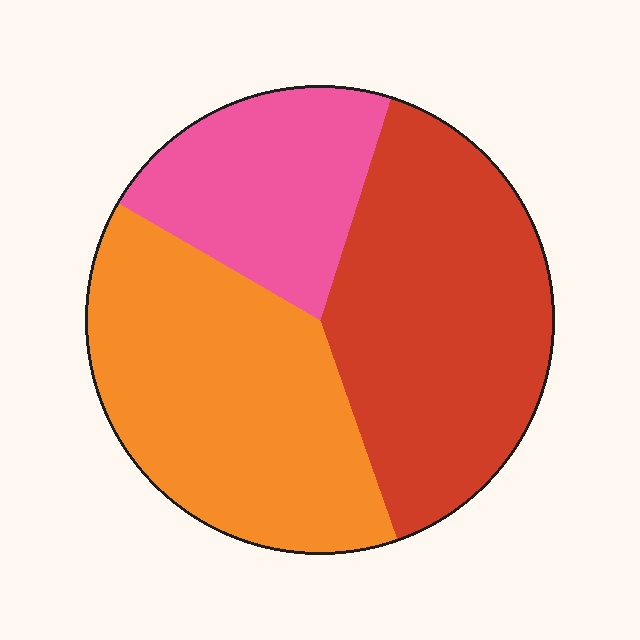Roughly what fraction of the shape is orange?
Orange covers 39% of the shape.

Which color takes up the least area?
Pink, at roughly 20%.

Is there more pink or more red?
Red.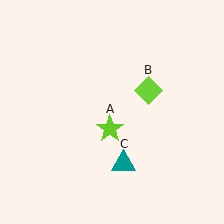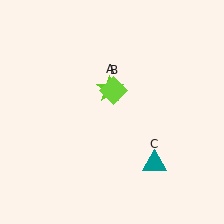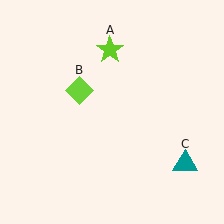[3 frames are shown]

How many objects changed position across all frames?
3 objects changed position: lime star (object A), lime diamond (object B), teal triangle (object C).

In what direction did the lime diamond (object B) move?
The lime diamond (object B) moved left.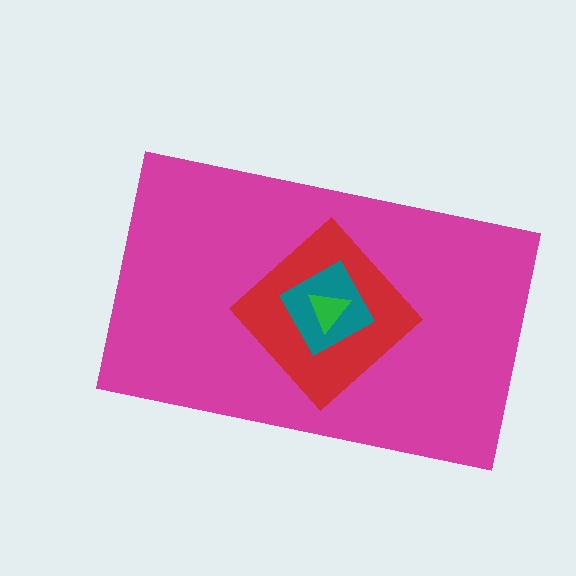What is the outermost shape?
The magenta rectangle.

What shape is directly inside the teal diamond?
The green triangle.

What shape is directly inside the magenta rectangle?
The red diamond.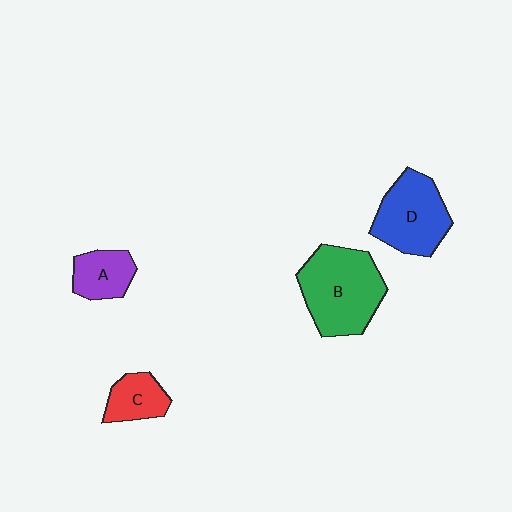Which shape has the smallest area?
Shape C (red).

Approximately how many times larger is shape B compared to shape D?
Approximately 1.3 times.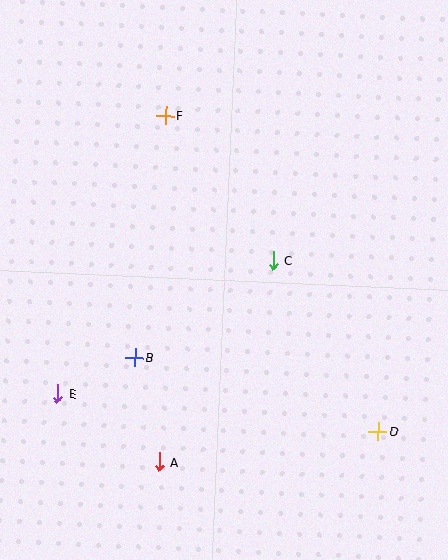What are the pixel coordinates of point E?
Point E is at (57, 393).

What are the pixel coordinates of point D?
Point D is at (378, 431).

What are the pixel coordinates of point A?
Point A is at (159, 462).